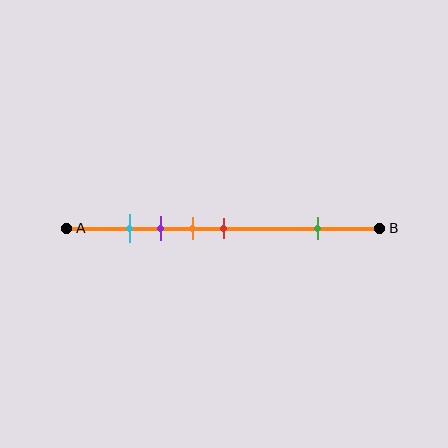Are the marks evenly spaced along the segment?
No, the marks are not evenly spaced.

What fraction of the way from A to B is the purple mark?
The purple mark is approximately 30% (0.3) of the way from A to B.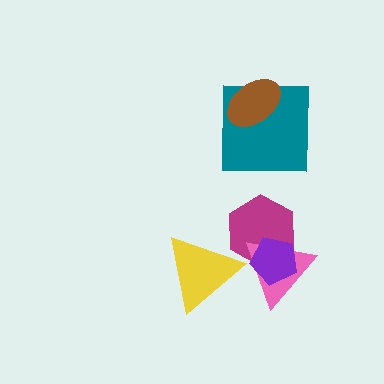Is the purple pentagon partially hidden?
No, no other shape covers it.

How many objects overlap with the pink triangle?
3 objects overlap with the pink triangle.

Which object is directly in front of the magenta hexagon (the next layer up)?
The yellow triangle is directly in front of the magenta hexagon.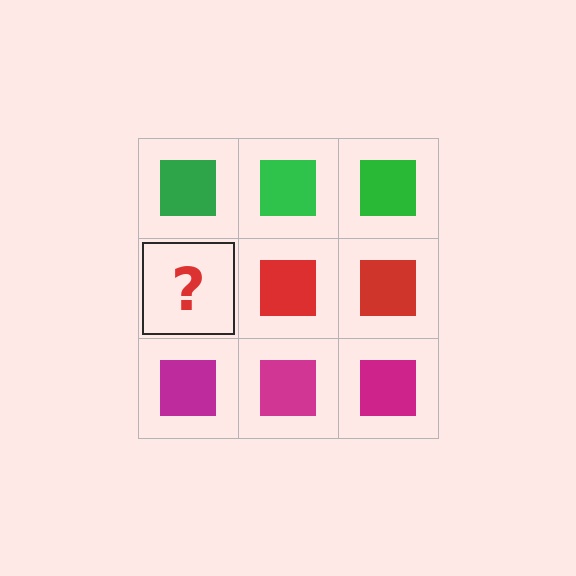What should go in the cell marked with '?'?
The missing cell should contain a red square.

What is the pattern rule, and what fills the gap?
The rule is that each row has a consistent color. The gap should be filled with a red square.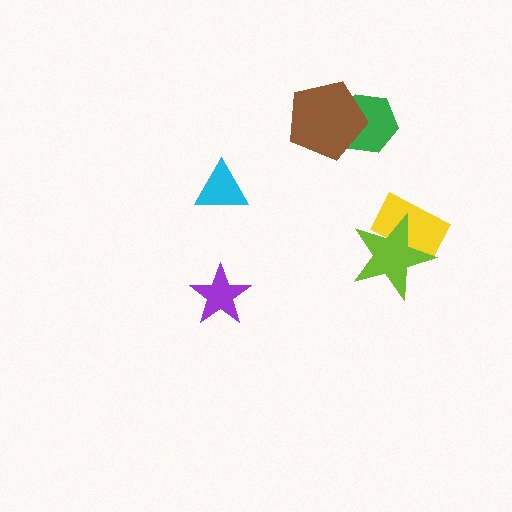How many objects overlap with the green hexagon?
1 object overlaps with the green hexagon.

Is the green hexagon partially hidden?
Yes, it is partially covered by another shape.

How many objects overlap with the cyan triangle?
0 objects overlap with the cyan triangle.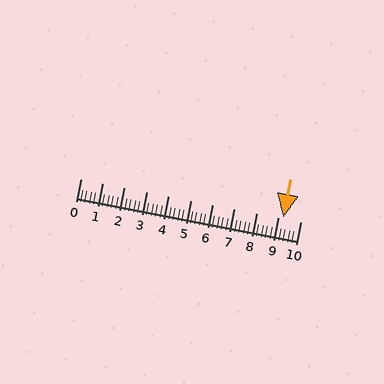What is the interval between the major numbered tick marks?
The major tick marks are spaced 1 units apart.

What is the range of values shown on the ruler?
The ruler shows values from 0 to 10.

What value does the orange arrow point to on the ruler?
The orange arrow points to approximately 9.2.